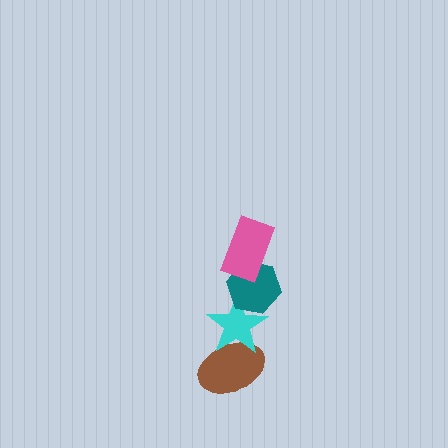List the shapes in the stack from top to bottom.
From top to bottom: the pink rectangle, the teal hexagon, the cyan star, the brown ellipse.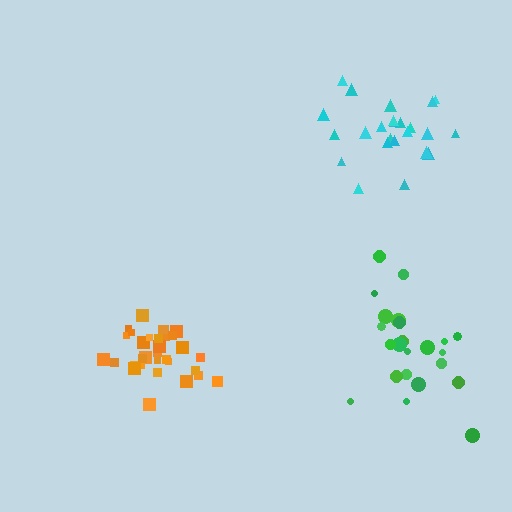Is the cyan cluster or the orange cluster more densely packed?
Orange.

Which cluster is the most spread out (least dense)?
Green.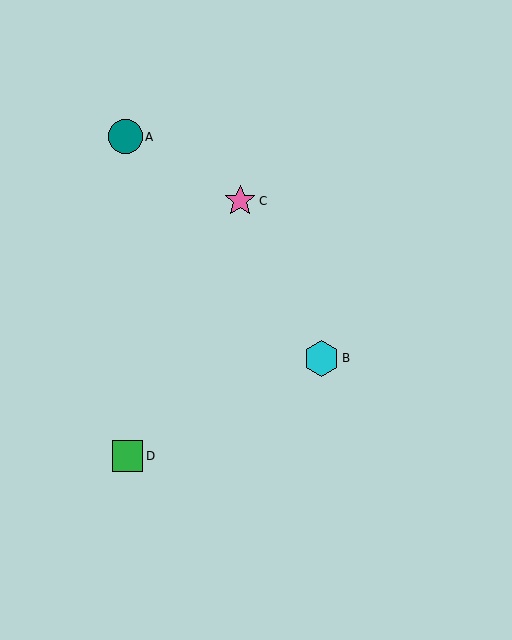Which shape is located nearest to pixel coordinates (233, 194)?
The pink star (labeled C) at (240, 201) is nearest to that location.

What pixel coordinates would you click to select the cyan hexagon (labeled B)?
Click at (321, 358) to select the cyan hexagon B.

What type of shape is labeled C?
Shape C is a pink star.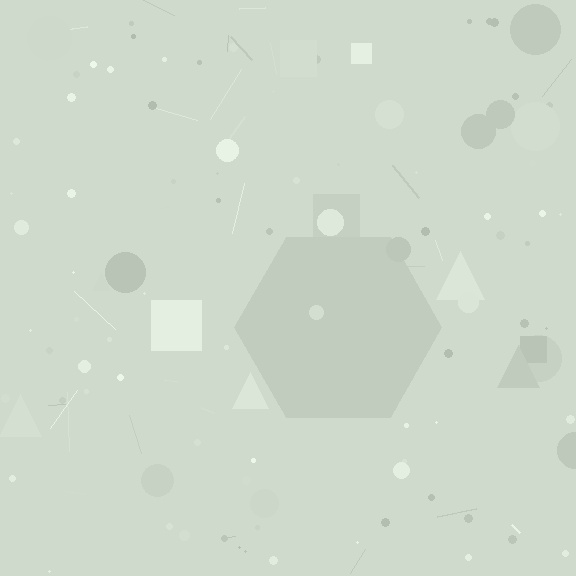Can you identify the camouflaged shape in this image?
The camouflaged shape is a hexagon.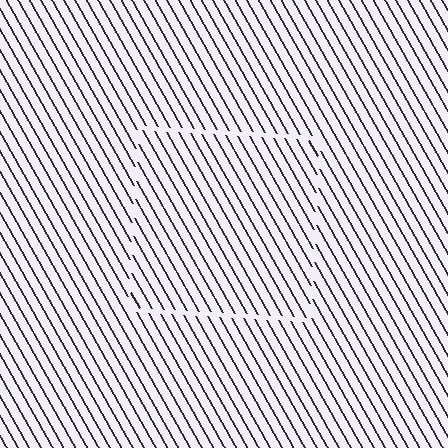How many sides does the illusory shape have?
4 sides — the line-ends trace a square.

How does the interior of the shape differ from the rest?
The interior of the shape contains the same grating, shifted by half a period — the contour is defined by the phase discontinuity where line-ends from the inner and outer gratings abut.